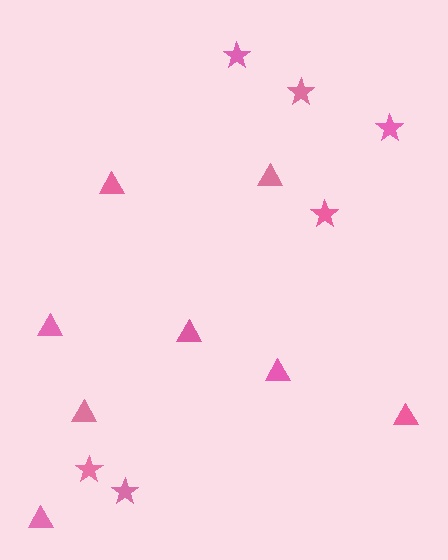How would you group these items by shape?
There are 2 groups: one group of stars (6) and one group of triangles (8).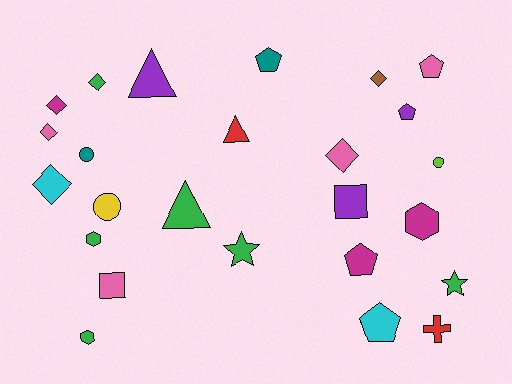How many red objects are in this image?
There are 2 red objects.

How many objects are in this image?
There are 25 objects.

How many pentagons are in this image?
There are 5 pentagons.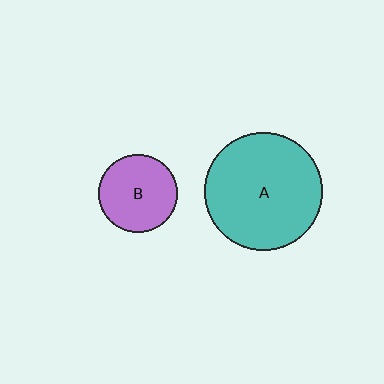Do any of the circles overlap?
No, none of the circles overlap.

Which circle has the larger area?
Circle A (teal).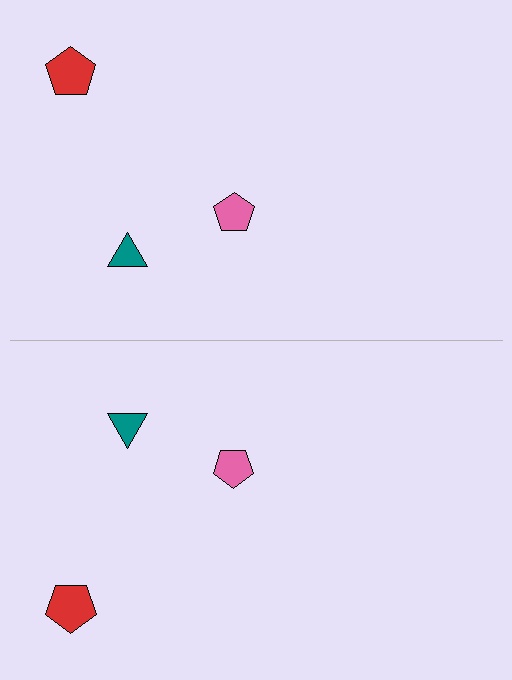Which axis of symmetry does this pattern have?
The pattern has a horizontal axis of symmetry running through the center of the image.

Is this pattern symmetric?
Yes, this pattern has bilateral (reflection) symmetry.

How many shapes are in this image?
There are 6 shapes in this image.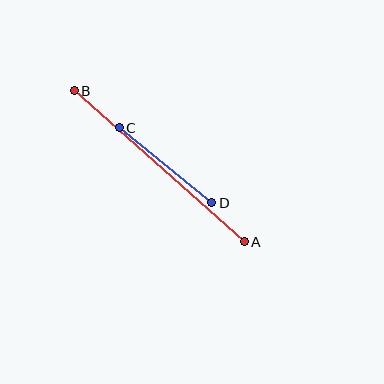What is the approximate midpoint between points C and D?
The midpoint is at approximately (165, 165) pixels.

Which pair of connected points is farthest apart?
Points A and B are farthest apart.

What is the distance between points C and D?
The distance is approximately 119 pixels.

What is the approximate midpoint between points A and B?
The midpoint is at approximately (159, 166) pixels.